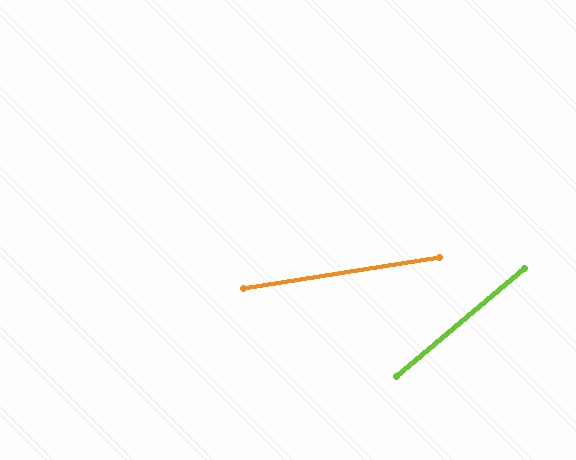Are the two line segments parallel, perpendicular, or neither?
Neither parallel nor perpendicular — they differ by about 31°.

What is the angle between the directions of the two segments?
Approximately 31 degrees.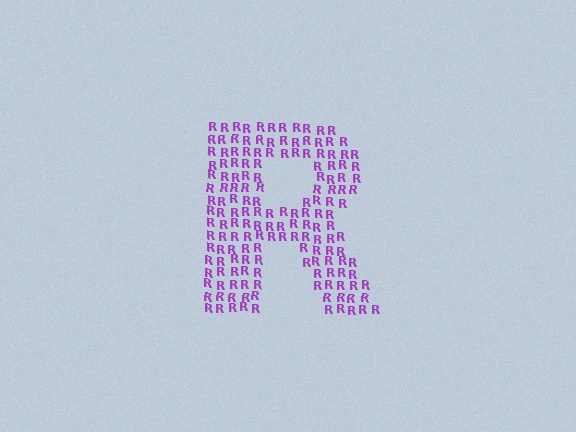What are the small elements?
The small elements are letter R's.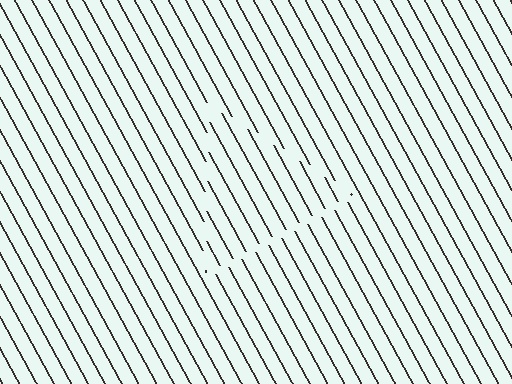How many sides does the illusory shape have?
3 sides — the line-ends trace a triangle.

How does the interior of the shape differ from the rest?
The interior of the shape contains the same grating, shifted by half a period — the contour is defined by the phase discontinuity where line-ends from the inner and outer gratings abut.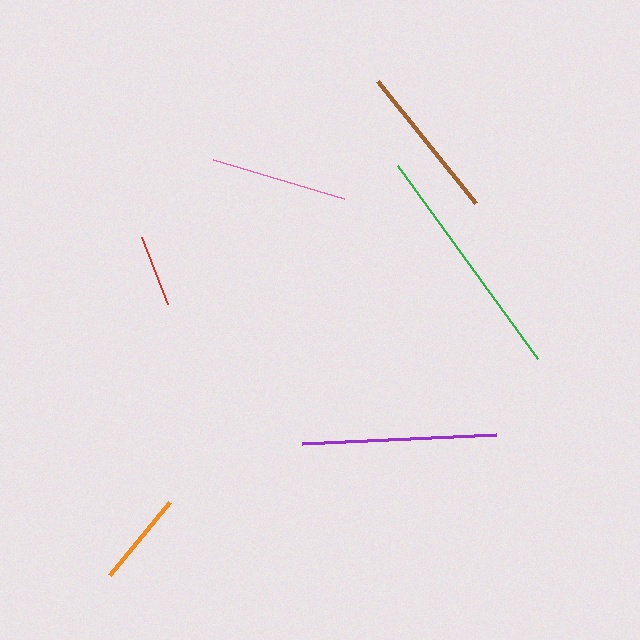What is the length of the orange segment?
The orange segment is approximately 95 pixels long.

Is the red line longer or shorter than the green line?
The green line is longer than the red line.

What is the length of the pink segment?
The pink segment is approximately 136 pixels long.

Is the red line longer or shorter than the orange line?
The orange line is longer than the red line.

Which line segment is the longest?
The green line is the longest at approximately 239 pixels.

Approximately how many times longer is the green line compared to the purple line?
The green line is approximately 1.2 times the length of the purple line.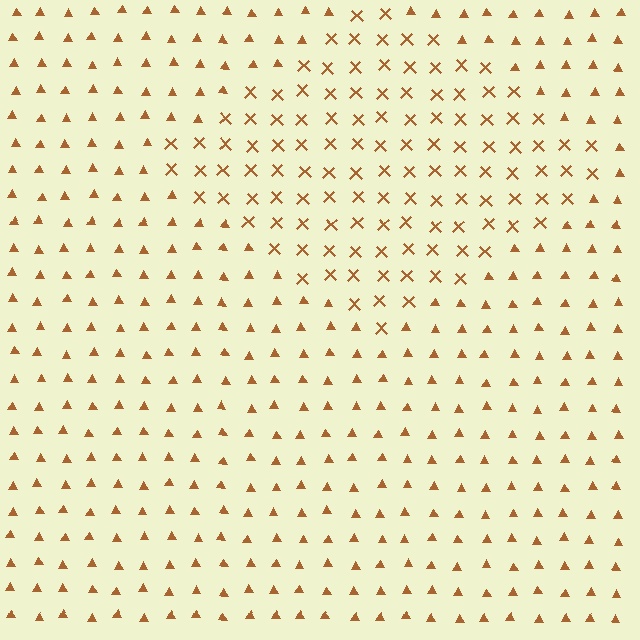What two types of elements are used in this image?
The image uses X marks inside the diamond region and triangles outside it.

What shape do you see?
I see a diamond.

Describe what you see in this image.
The image is filled with small brown elements arranged in a uniform grid. A diamond-shaped region contains X marks, while the surrounding area contains triangles. The boundary is defined purely by the change in element shape.